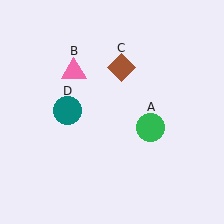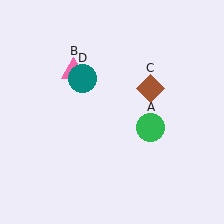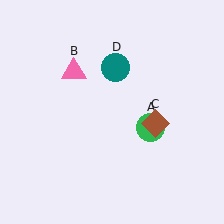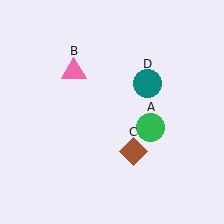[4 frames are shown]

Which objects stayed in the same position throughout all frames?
Green circle (object A) and pink triangle (object B) remained stationary.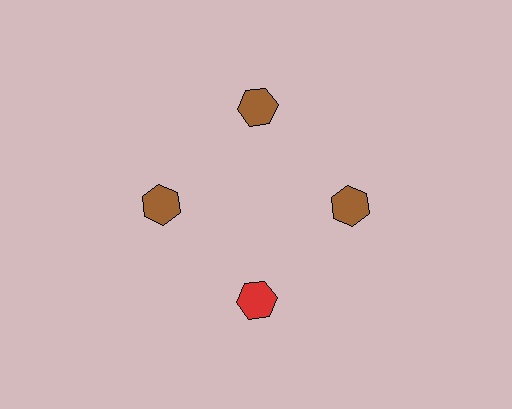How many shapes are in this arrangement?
There are 4 shapes arranged in a ring pattern.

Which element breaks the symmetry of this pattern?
The red hexagon at roughly the 6 o'clock position breaks the symmetry. All other shapes are brown hexagons.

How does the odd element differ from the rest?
It has a different color: red instead of brown.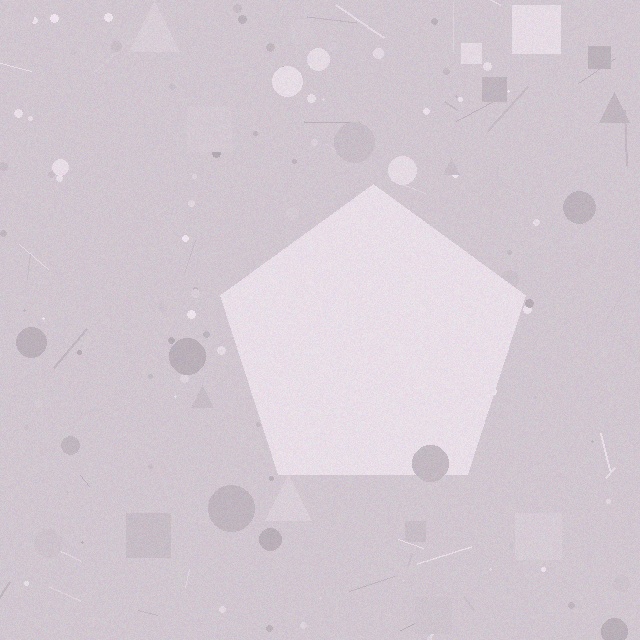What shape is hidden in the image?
A pentagon is hidden in the image.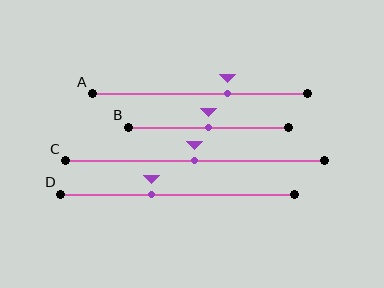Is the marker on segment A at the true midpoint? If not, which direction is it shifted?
No, the marker on segment A is shifted to the right by about 13% of the segment length.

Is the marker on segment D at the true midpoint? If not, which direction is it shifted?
No, the marker on segment D is shifted to the left by about 11% of the segment length.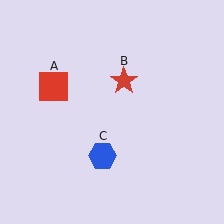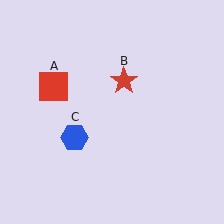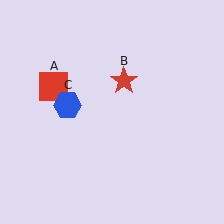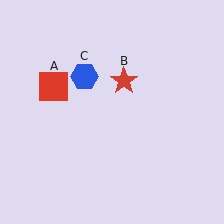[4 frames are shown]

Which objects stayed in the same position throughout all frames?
Red square (object A) and red star (object B) remained stationary.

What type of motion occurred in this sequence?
The blue hexagon (object C) rotated clockwise around the center of the scene.